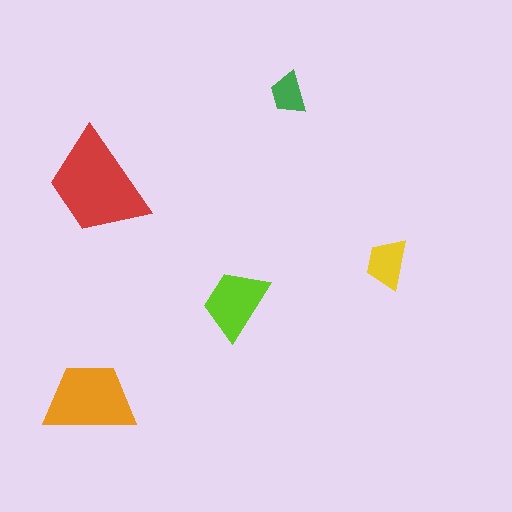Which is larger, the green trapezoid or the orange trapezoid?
The orange one.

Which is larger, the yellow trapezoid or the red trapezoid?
The red one.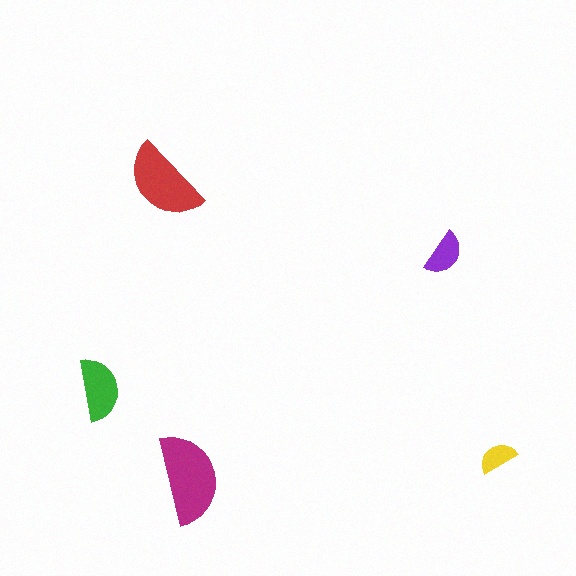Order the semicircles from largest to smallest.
the magenta one, the red one, the green one, the purple one, the yellow one.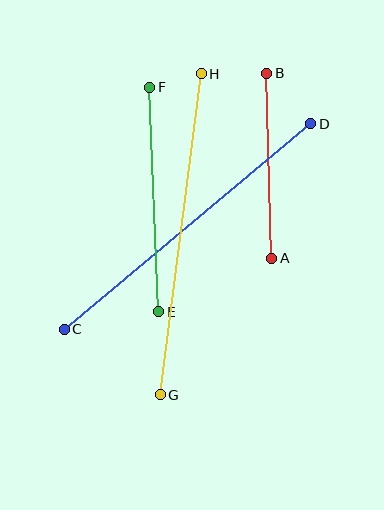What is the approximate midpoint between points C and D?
The midpoint is at approximately (187, 227) pixels.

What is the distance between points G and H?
The distance is approximately 324 pixels.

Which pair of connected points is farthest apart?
Points G and H are farthest apart.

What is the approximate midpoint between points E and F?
The midpoint is at approximately (154, 199) pixels.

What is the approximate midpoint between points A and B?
The midpoint is at approximately (269, 166) pixels.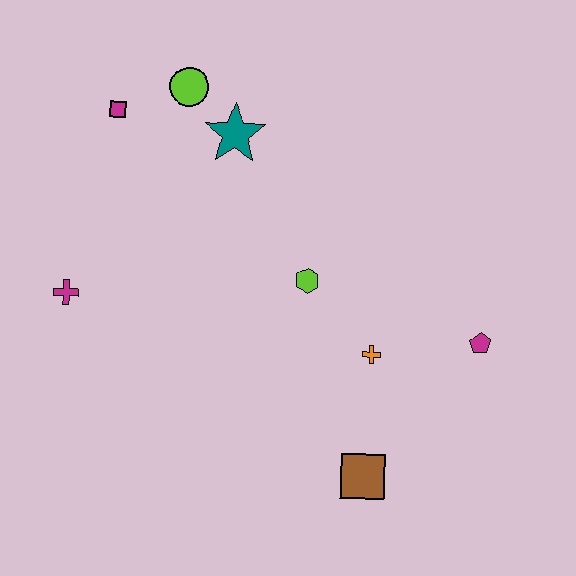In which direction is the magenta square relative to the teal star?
The magenta square is to the left of the teal star.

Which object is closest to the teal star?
The lime circle is closest to the teal star.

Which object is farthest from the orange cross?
The magenta square is farthest from the orange cross.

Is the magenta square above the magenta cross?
Yes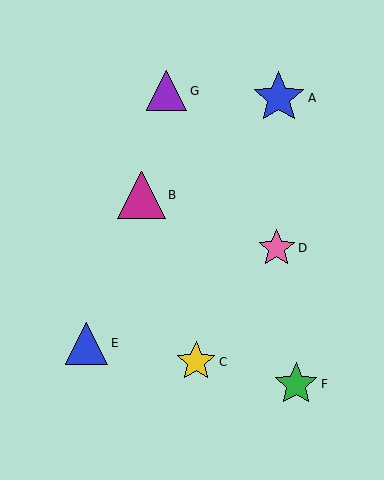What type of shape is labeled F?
Shape F is a green star.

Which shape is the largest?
The blue star (labeled A) is the largest.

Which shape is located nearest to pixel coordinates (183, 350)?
The yellow star (labeled C) at (196, 362) is nearest to that location.